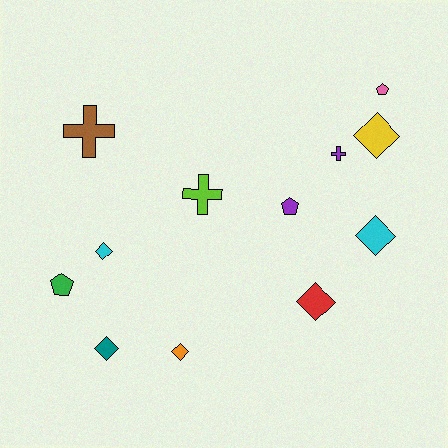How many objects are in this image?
There are 12 objects.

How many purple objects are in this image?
There are 2 purple objects.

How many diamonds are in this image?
There are 6 diamonds.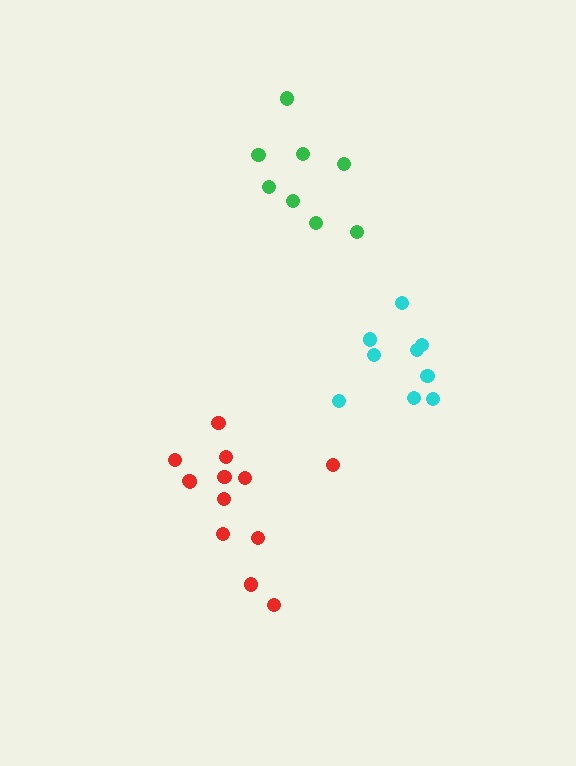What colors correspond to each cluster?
The clusters are colored: green, red, cyan.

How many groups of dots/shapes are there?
There are 3 groups.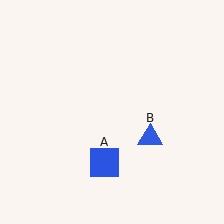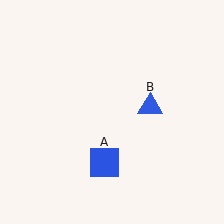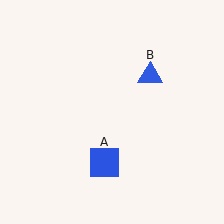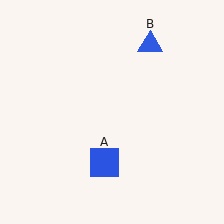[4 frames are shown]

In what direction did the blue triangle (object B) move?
The blue triangle (object B) moved up.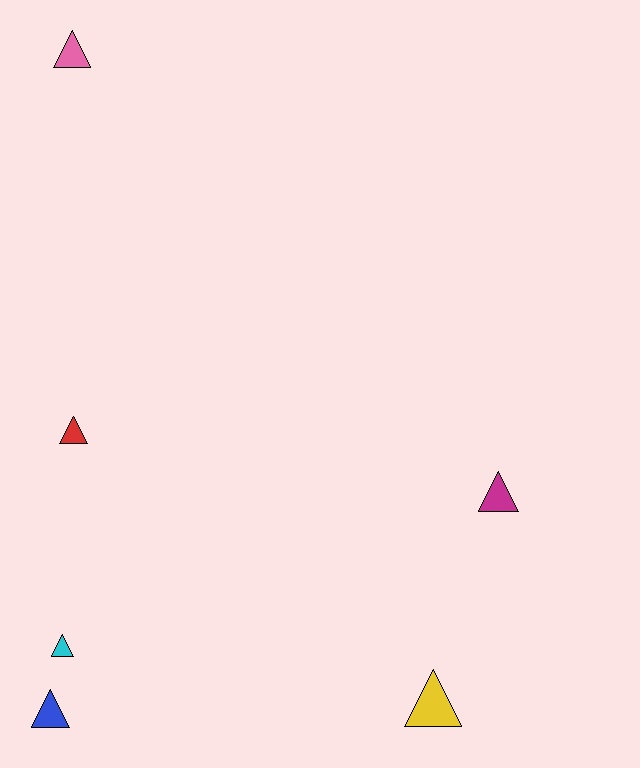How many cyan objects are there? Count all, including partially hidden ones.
There is 1 cyan object.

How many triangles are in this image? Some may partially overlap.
There are 6 triangles.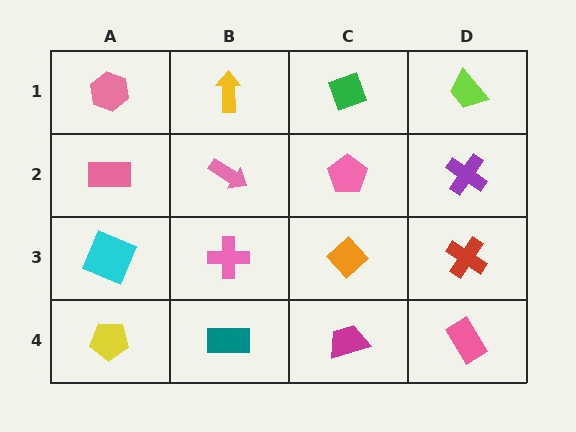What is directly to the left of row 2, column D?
A pink pentagon.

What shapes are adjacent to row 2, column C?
A green diamond (row 1, column C), an orange diamond (row 3, column C), a pink arrow (row 2, column B), a purple cross (row 2, column D).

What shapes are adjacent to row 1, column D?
A purple cross (row 2, column D), a green diamond (row 1, column C).